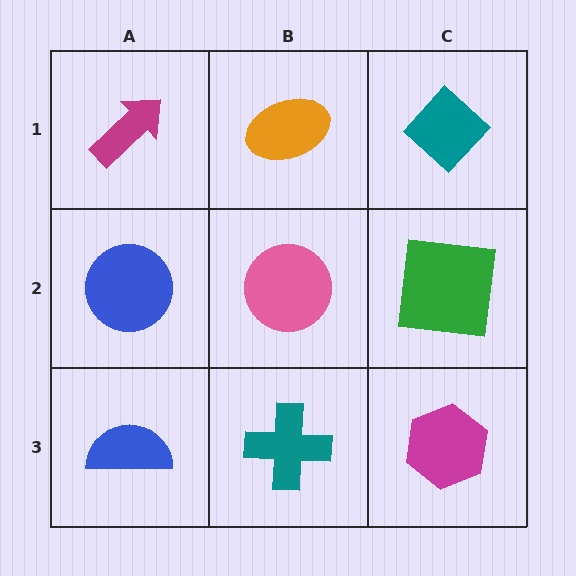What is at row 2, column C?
A green square.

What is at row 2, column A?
A blue circle.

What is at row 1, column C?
A teal diamond.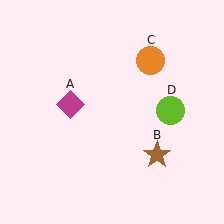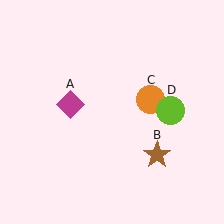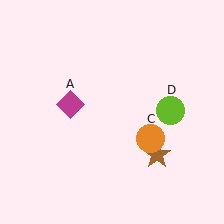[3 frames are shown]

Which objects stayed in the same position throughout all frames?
Magenta diamond (object A) and brown star (object B) and lime circle (object D) remained stationary.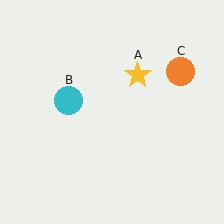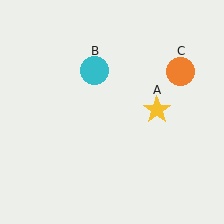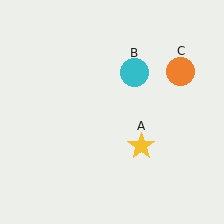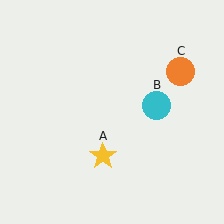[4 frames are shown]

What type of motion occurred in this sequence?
The yellow star (object A), cyan circle (object B) rotated clockwise around the center of the scene.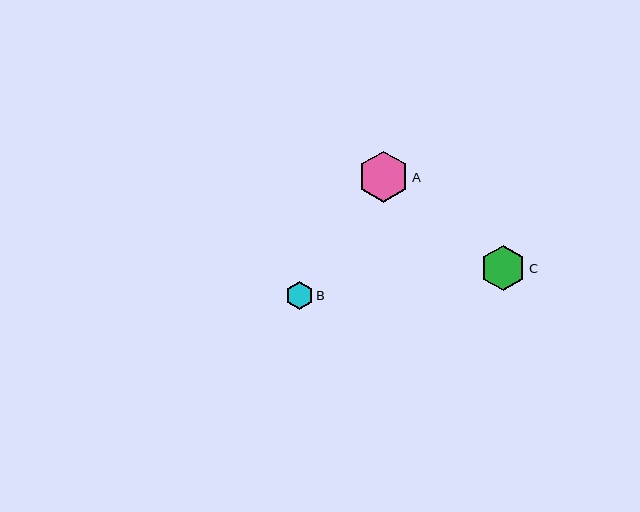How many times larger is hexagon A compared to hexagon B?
Hexagon A is approximately 1.8 times the size of hexagon B.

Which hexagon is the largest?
Hexagon A is the largest with a size of approximately 51 pixels.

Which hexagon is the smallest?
Hexagon B is the smallest with a size of approximately 28 pixels.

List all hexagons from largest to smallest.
From largest to smallest: A, C, B.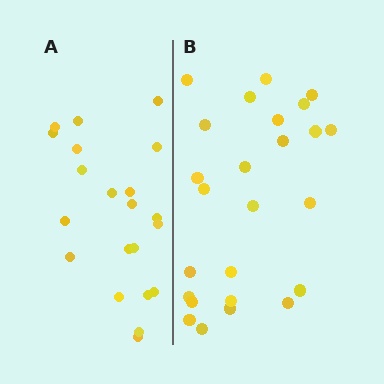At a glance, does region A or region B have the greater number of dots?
Region B (the right region) has more dots.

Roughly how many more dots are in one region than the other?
Region B has about 4 more dots than region A.